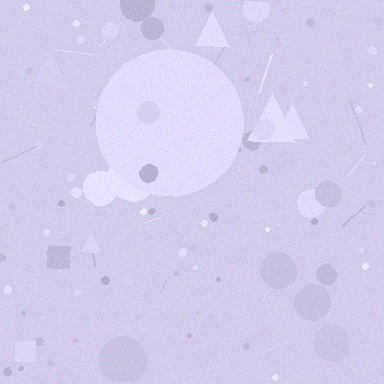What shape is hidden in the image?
A circle is hidden in the image.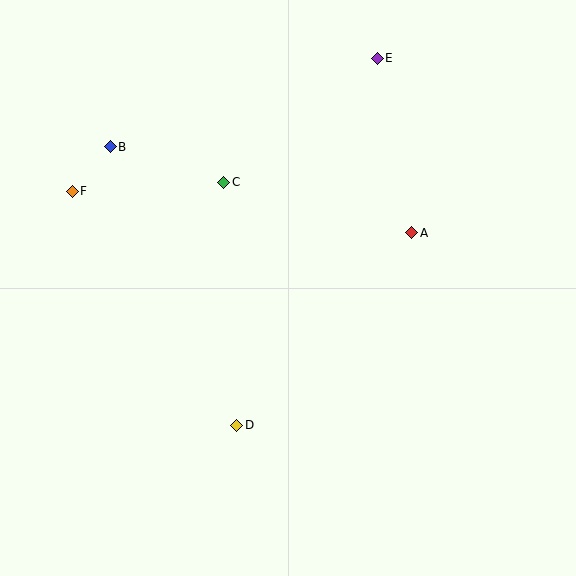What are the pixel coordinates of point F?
Point F is at (72, 191).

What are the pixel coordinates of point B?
Point B is at (110, 147).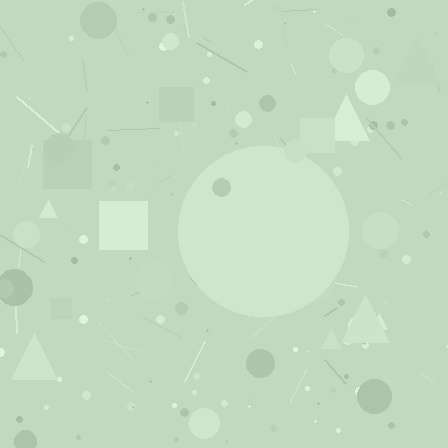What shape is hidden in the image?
A circle is hidden in the image.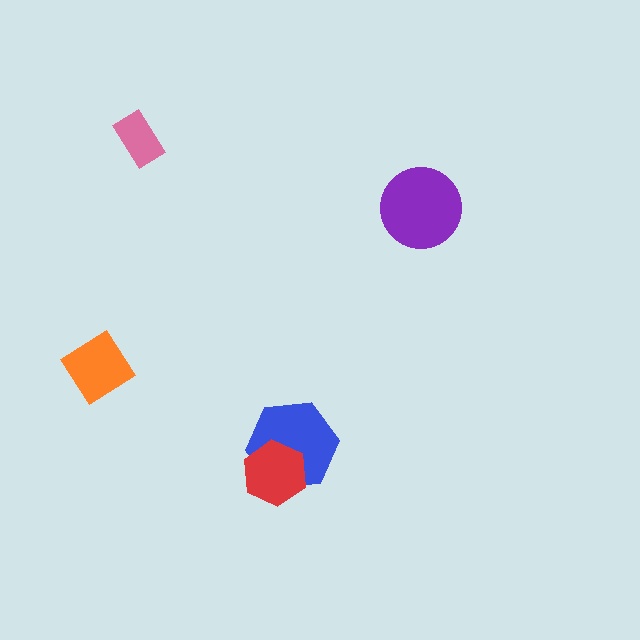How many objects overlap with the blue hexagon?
1 object overlaps with the blue hexagon.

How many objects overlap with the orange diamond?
0 objects overlap with the orange diamond.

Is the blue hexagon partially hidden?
Yes, it is partially covered by another shape.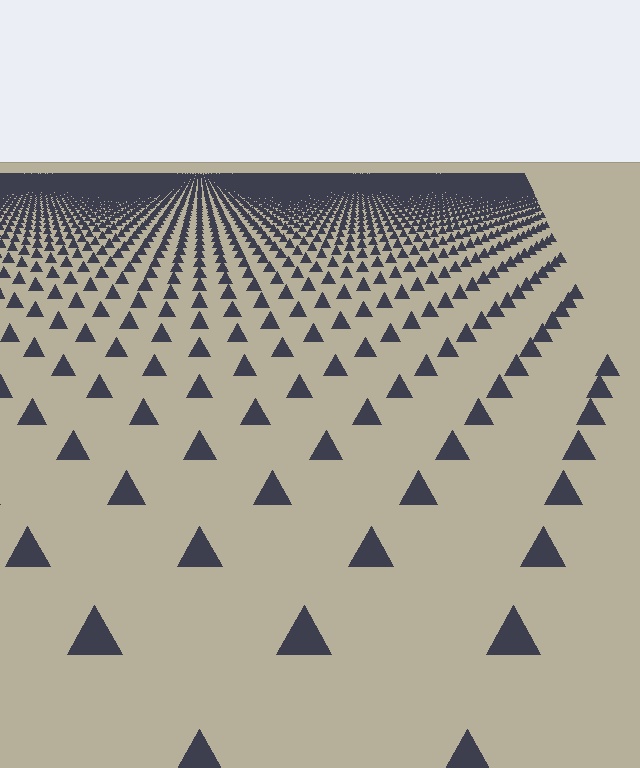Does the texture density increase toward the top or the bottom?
Density increases toward the top.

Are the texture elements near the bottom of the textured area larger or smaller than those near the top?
Larger. Near the bottom, elements are closer to the viewer and appear at a bigger on-screen size.